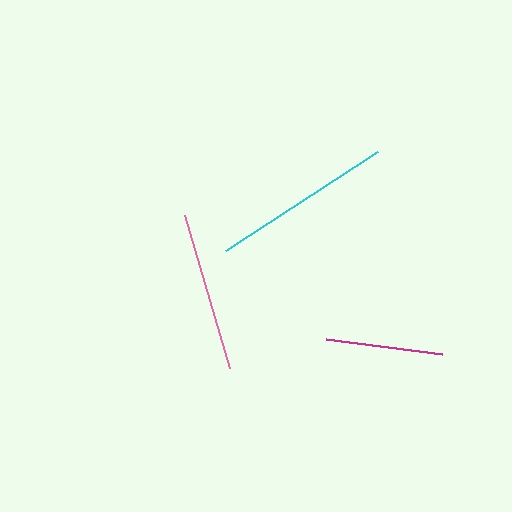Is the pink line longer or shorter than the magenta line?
The pink line is longer than the magenta line.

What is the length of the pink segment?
The pink segment is approximately 159 pixels long.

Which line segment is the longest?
The cyan line is the longest at approximately 182 pixels.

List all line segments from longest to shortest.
From longest to shortest: cyan, pink, magenta.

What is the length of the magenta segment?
The magenta segment is approximately 117 pixels long.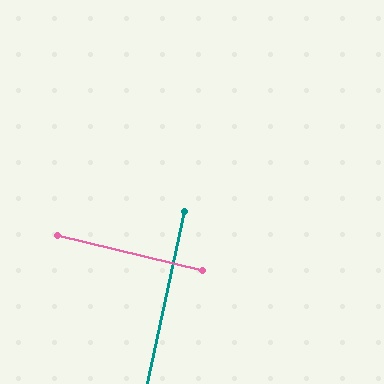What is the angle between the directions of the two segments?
Approximately 88 degrees.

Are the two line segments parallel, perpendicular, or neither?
Perpendicular — they meet at approximately 88°.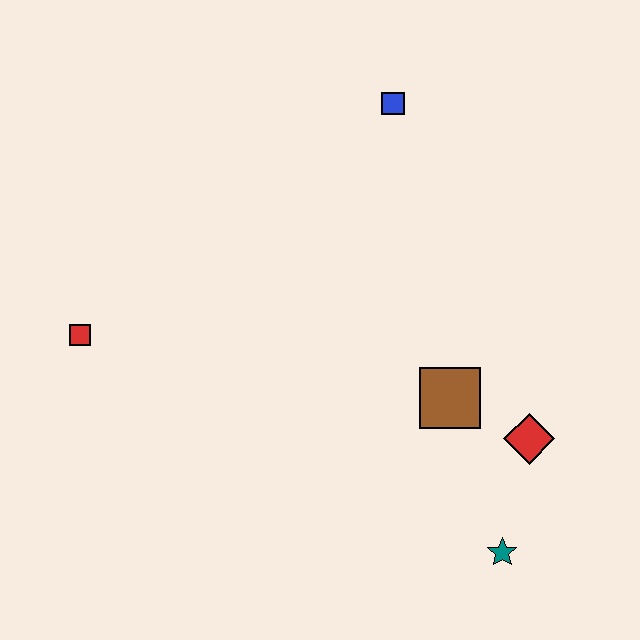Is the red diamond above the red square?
No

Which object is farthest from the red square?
The teal star is farthest from the red square.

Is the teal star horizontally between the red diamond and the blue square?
Yes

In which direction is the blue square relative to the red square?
The blue square is to the right of the red square.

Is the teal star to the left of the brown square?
No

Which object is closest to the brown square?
The red diamond is closest to the brown square.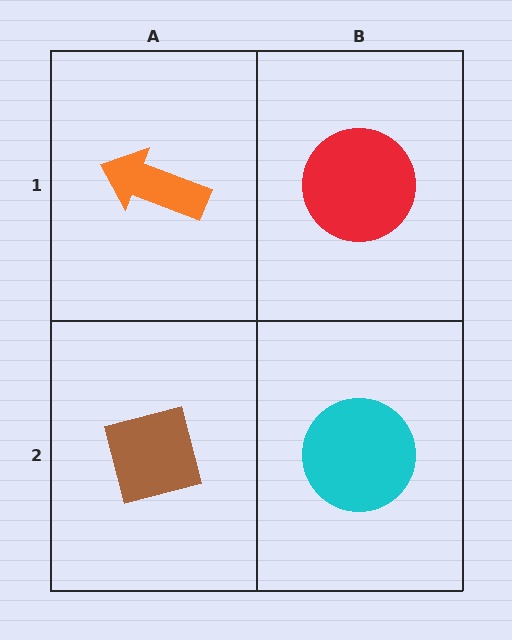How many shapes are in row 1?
2 shapes.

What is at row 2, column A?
A brown square.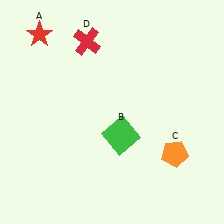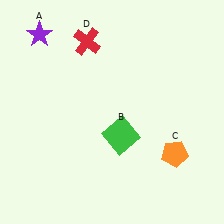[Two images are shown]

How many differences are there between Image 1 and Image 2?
There is 1 difference between the two images.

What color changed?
The star (A) changed from red in Image 1 to purple in Image 2.